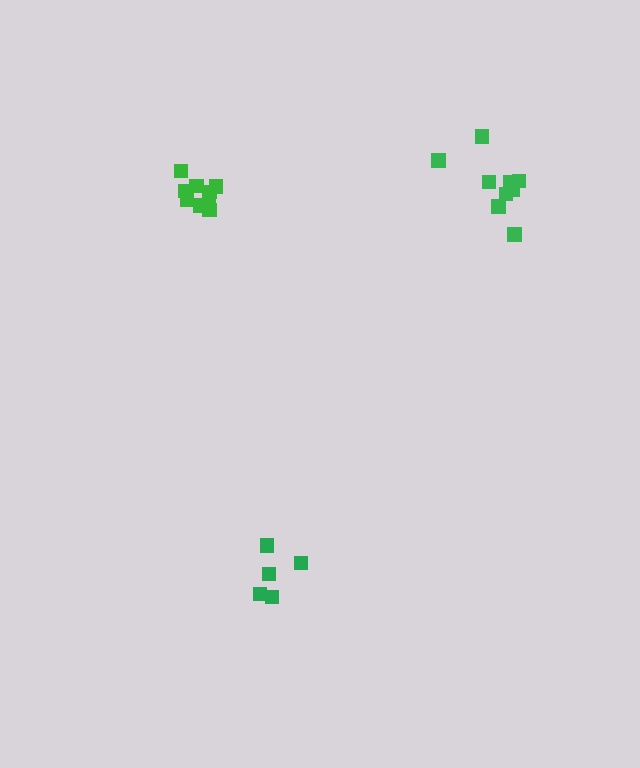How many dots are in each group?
Group 1: 9 dots, Group 2: 9 dots, Group 3: 5 dots (23 total).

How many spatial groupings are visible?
There are 3 spatial groupings.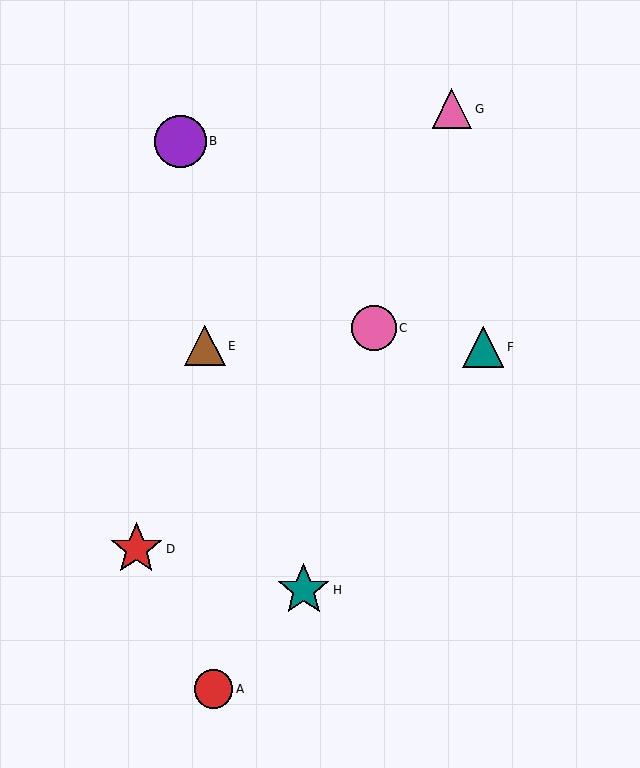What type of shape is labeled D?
Shape D is a red star.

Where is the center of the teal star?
The center of the teal star is at (304, 590).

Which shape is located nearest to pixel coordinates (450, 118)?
The pink triangle (labeled G) at (452, 109) is nearest to that location.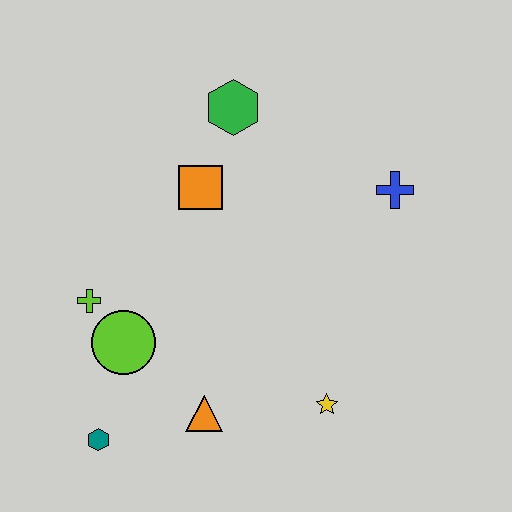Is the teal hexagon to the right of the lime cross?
Yes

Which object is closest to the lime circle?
The lime cross is closest to the lime circle.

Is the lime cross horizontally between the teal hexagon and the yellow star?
No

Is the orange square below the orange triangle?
No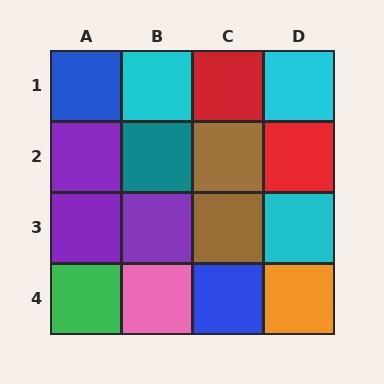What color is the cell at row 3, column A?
Purple.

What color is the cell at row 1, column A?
Blue.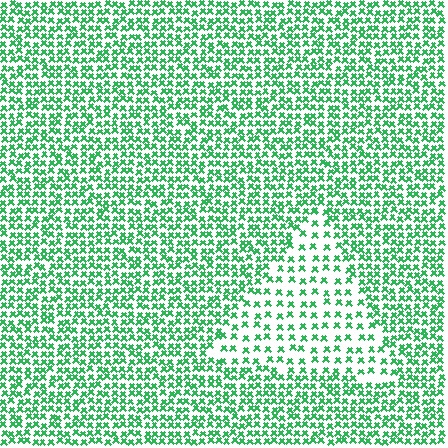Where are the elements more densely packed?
The elements are more densely packed outside the triangle boundary.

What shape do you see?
I see a triangle.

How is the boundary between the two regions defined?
The boundary is defined by a change in element density (approximately 2.1x ratio). All elements are the same color, size, and shape.